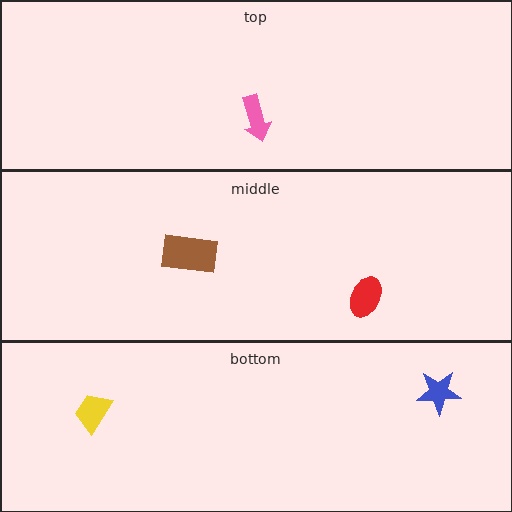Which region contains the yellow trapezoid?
The bottom region.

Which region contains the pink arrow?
The top region.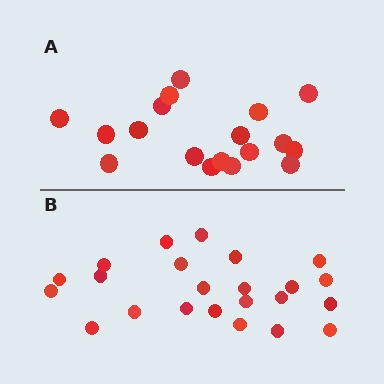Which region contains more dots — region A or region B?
Region B (the bottom region) has more dots.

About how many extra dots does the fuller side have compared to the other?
Region B has about 5 more dots than region A.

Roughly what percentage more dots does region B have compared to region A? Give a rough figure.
About 30% more.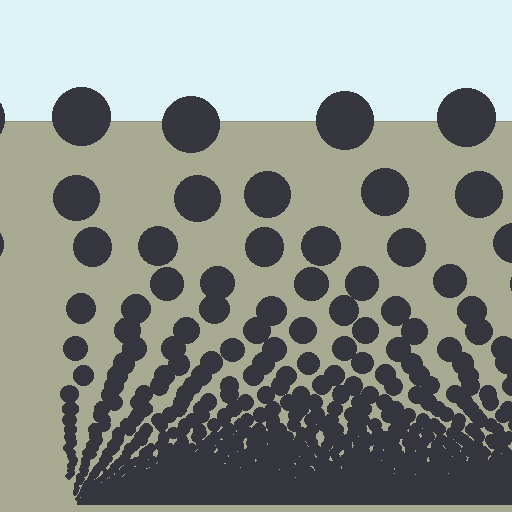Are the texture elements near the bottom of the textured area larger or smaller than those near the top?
Smaller. The gradient is inverted — elements near the bottom are smaller and denser.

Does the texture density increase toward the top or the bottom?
Density increases toward the bottom.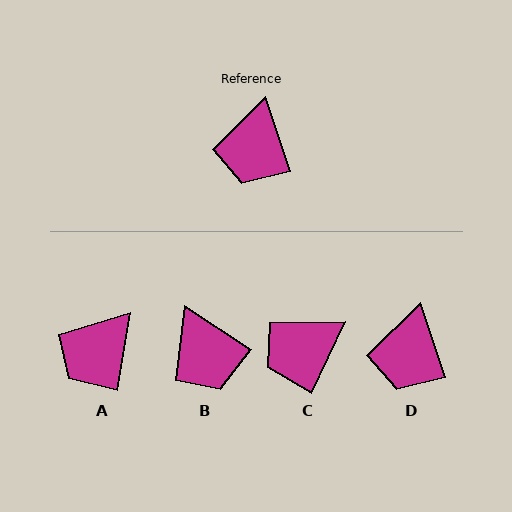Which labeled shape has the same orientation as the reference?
D.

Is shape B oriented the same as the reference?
No, it is off by about 39 degrees.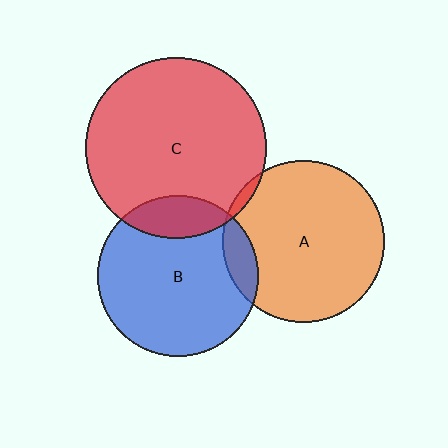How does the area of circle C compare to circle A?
Approximately 1.2 times.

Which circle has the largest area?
Circle C (red).